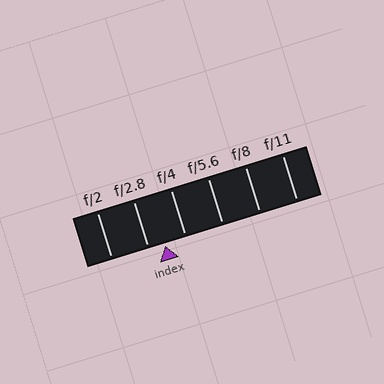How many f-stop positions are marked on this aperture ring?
There are 6 f-stop positions marked.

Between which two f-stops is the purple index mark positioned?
The index mark is between f/2.8 and f/4.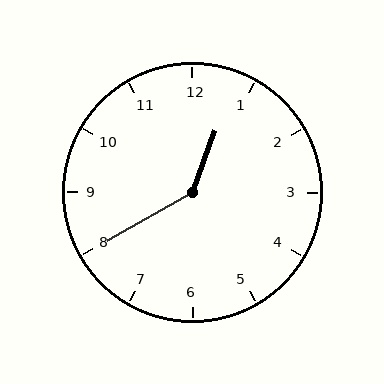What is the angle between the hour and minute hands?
Approximately 140 degrees.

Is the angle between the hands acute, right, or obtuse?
It is obtuse.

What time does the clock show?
12:40.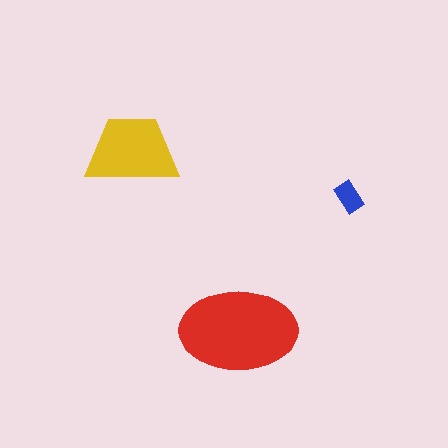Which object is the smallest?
The blue rectangle.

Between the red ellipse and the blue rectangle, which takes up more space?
The red ellipse.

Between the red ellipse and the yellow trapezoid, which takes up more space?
The red ellipse.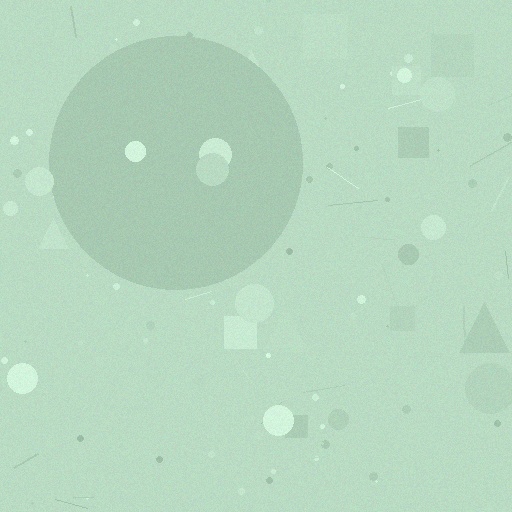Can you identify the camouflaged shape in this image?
The camouflaged shape is a circle.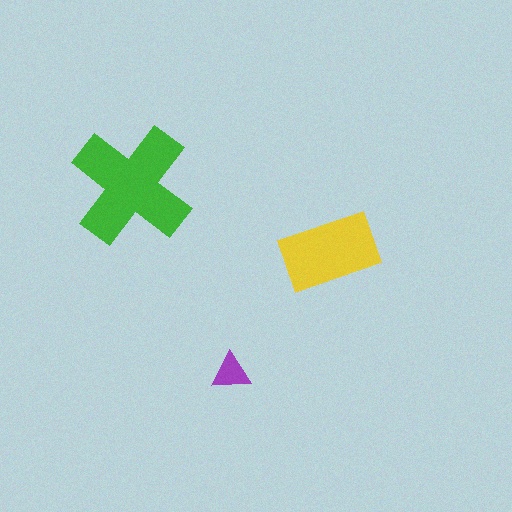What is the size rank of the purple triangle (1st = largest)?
3rd.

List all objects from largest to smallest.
The green cross, the yellow rectangle, the purple triangle.